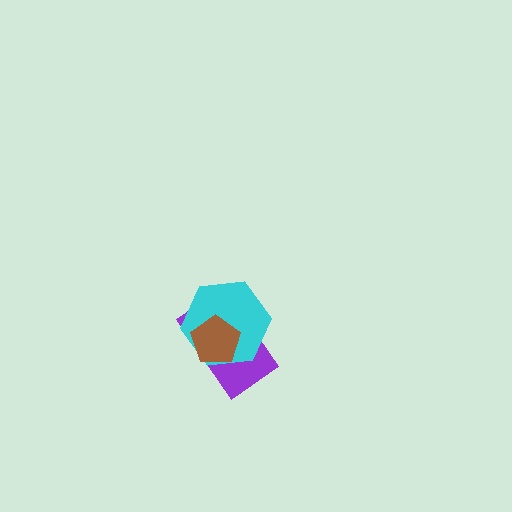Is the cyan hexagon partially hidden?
Yes, it is partially covered by another shape.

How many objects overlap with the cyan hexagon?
2 objects overlap with the cyan hexagon.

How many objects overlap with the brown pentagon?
2 objects overlap with the brown pentagon.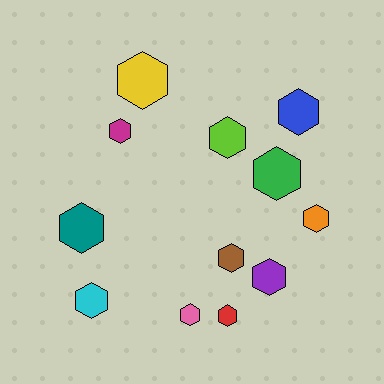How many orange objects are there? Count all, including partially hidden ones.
There is 1 orange object.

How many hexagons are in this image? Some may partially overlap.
There are 12 hexagons.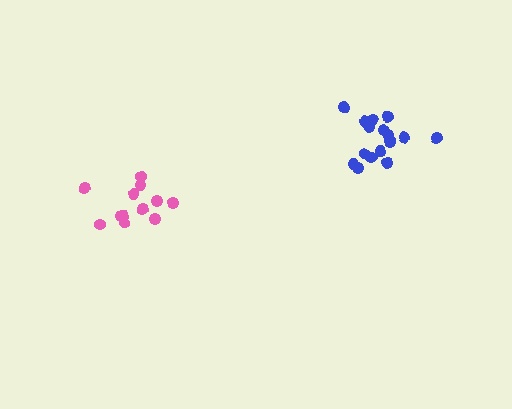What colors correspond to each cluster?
The clusters are colored: blue, pink.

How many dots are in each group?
Group 1: 16 dots, Group 2: 12 dots (28 total).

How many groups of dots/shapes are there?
There are 2 groups.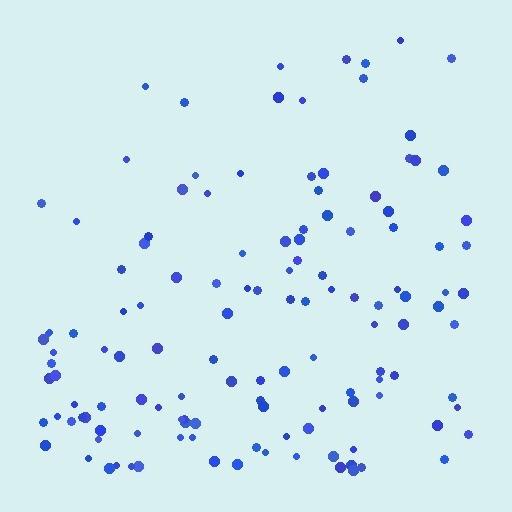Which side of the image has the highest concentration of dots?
The bottom.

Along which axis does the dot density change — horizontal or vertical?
Vertical.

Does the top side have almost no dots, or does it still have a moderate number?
Still a moderate number, just noticeably fewer than the bottom.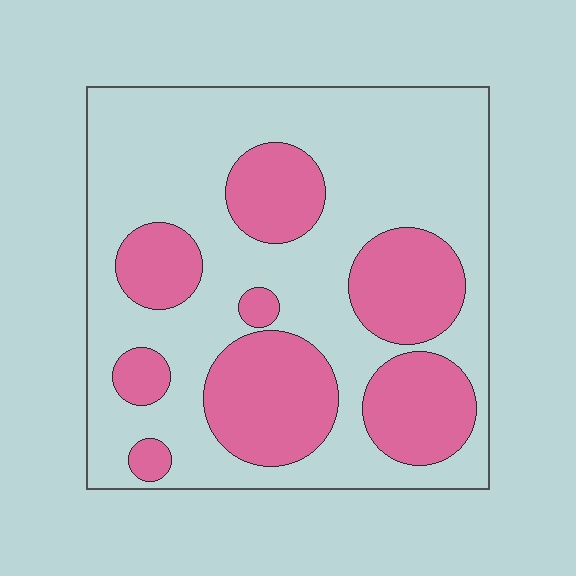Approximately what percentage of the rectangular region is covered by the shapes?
Approximately 35%.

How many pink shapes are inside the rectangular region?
8.